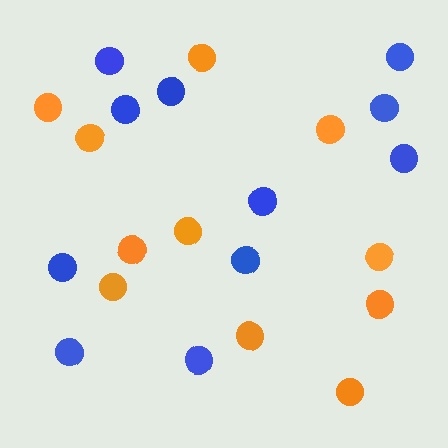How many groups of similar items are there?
There are 2 groups: one group of blue circles (11) and one group of orange circles (11).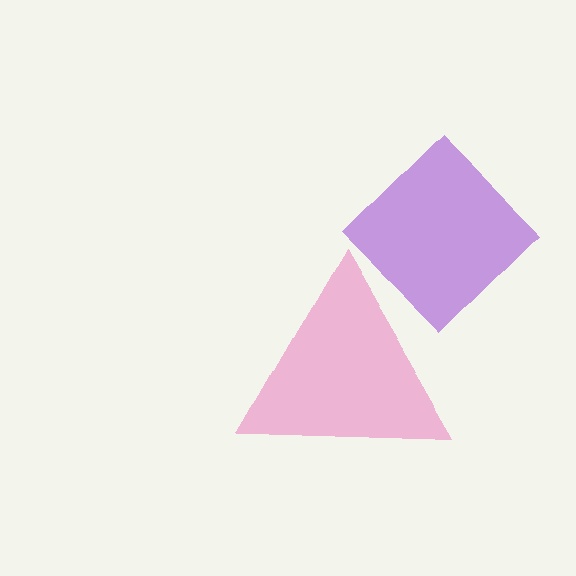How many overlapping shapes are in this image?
There are 2 overlapping shapes in the image.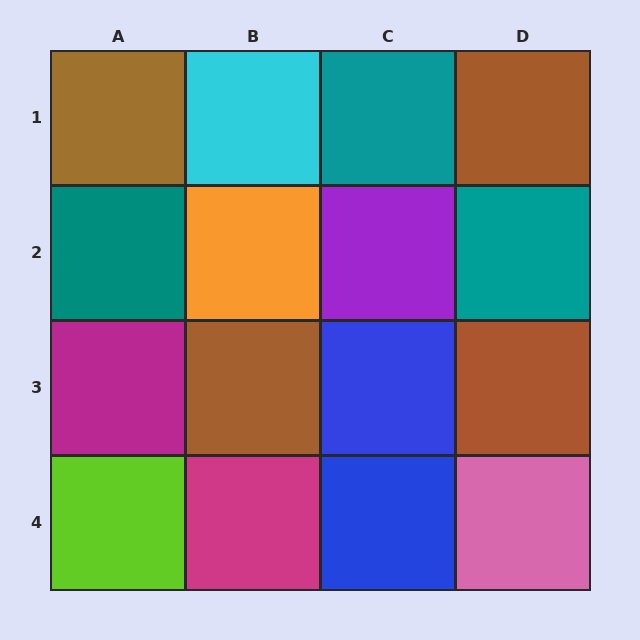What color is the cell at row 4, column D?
Pink.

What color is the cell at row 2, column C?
Purple.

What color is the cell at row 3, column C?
Blue.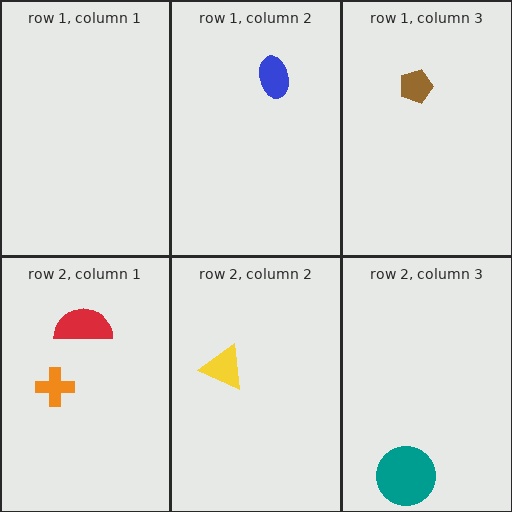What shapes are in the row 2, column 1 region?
The orange cross, the red semicircle.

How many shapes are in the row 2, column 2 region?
1.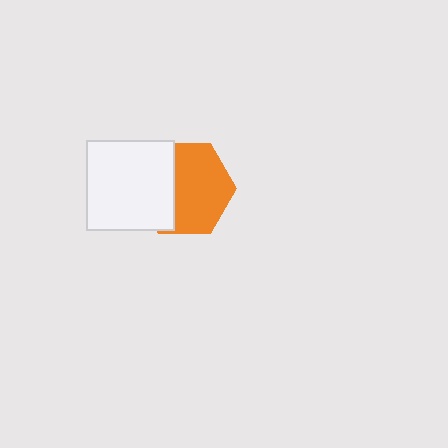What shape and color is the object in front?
The object in front is a white rectangle.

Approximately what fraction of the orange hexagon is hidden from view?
Roughly 38% of the orange hexagon is hidden behind the white rectangle.